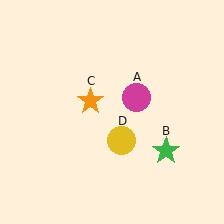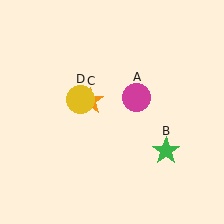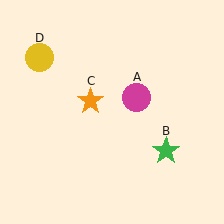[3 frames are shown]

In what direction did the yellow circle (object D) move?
The yellow circle (object D) moved up and to the left.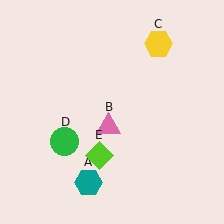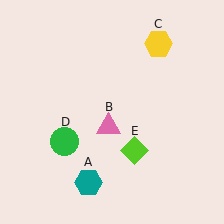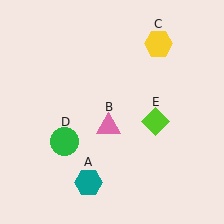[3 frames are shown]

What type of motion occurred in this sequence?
The lime diamond (object E) rotated counterclockwise around the center of the scene.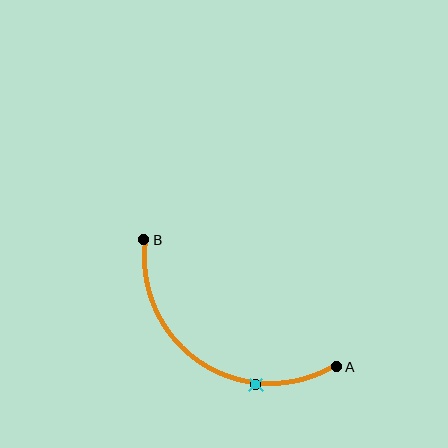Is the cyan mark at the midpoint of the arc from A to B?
No. The cyan mark lies on the arc but is closer to endpoint A. The arc midpoint would be at the point on the curve equidistant along the arc from both A and B.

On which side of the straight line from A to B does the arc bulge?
The arc bulges below the straight line connecting A and B.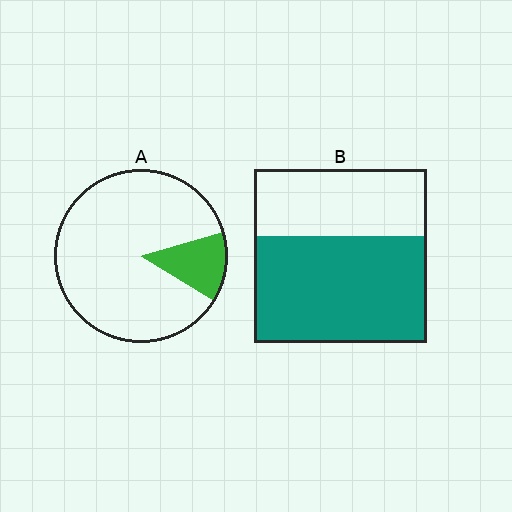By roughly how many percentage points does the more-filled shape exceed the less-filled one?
By roughly 50 percentage points (B over A).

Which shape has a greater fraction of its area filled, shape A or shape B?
Shape B.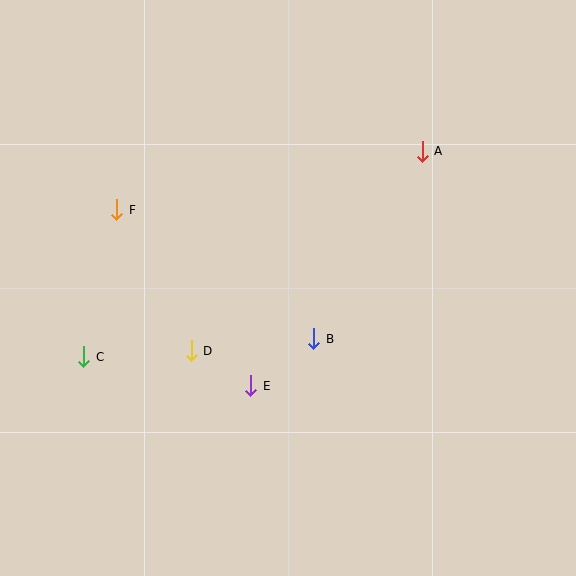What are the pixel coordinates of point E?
Point E is at (251, 386).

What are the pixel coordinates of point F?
Point F is at (117, 210).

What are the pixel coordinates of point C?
Point C is at (84, 357).